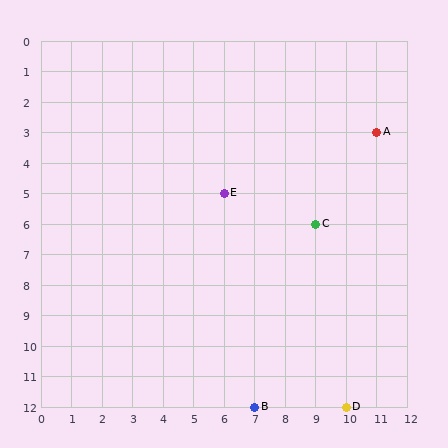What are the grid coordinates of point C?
Point C is at grid coordinates (9, 6).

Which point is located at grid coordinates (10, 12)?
Point D is at (10, 12).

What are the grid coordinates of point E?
Point E is at grid coordinates (6, 5).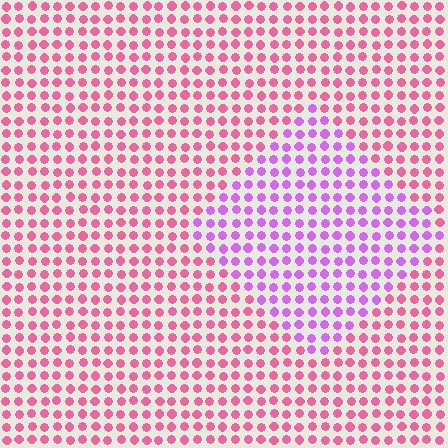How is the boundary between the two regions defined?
The boundary is defined purely by a slight shift in hue (about 43 degrees). Spacing, size, and orientation are identical on both sides.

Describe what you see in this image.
The image is filled with small pink elements in a uniform arrangement. A diamond-shaped region is visible where the elements are tinted to a slightly different hue, forming a subtle color boundary.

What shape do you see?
I see a diamond.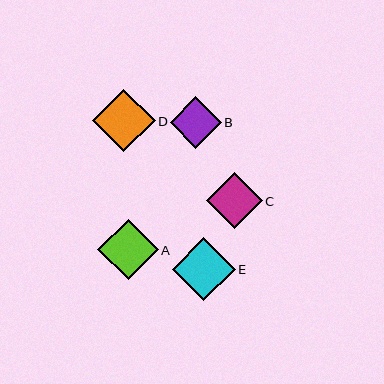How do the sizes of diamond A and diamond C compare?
Diamond A and diamond C are approximately the same size.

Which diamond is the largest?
Diamond D is the largest with a size of approximately 63 pixels.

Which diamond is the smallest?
Diamond B is the smallest with a size of approximately 51 pixels.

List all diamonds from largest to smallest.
From largest to smallest: D, E, A, C, B.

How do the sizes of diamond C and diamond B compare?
Diamond C and diamond B are approximately the same size.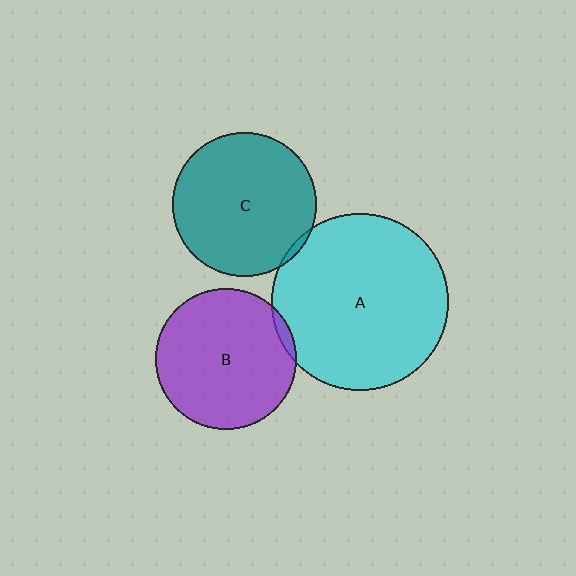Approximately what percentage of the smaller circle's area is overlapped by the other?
Approximately 5%.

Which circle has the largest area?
Circle A (cyan).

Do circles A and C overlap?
Yes.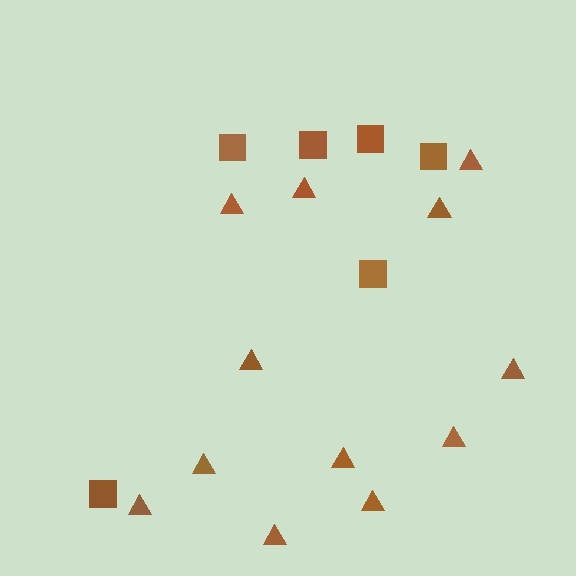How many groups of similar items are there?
There are 2 groups: one group of squares (6) and one group of triangles (12).